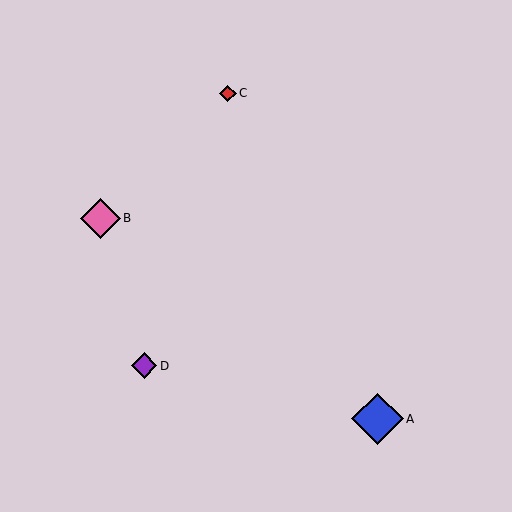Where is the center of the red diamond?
The center of the red diamond is at (228, 93).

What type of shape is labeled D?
Shape D is a purple diamond.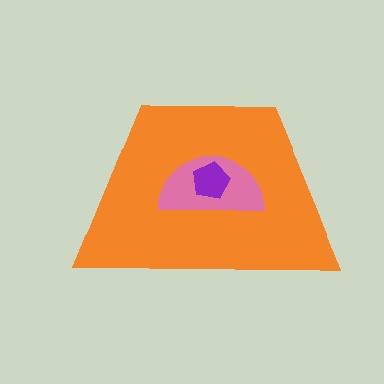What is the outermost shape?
The orange trapezoid.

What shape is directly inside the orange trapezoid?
The pink semicircle.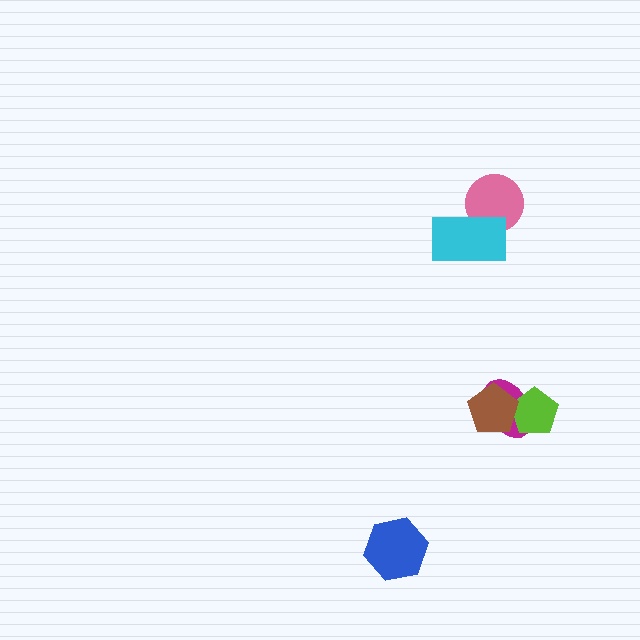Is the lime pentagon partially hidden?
Yes, it is partially covered by another shape.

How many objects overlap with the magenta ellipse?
2 objects overlap with the magenta ellipse.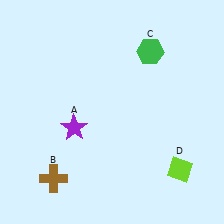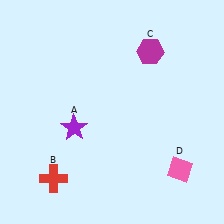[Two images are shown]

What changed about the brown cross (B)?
In Image 1, B is brown. In Image 2, it changed to red.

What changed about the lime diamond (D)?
In Image 1, D is lime. In Image 2, it changed to pink.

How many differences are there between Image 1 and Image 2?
There are 3 differences between the two images.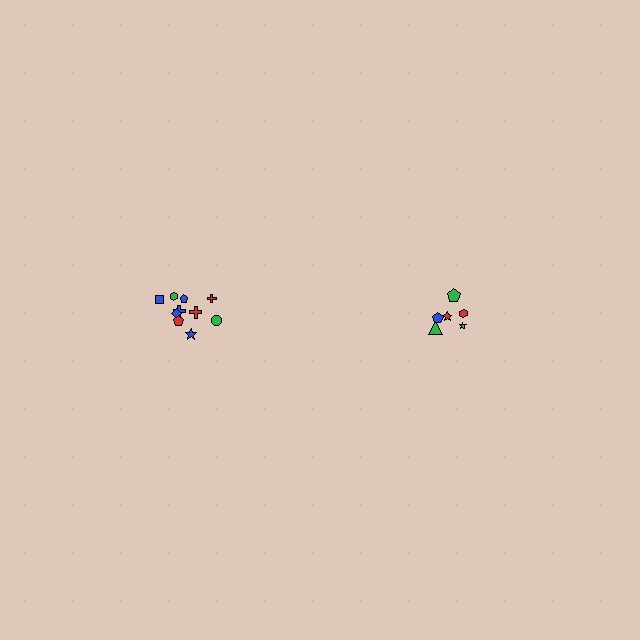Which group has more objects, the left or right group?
The left group.